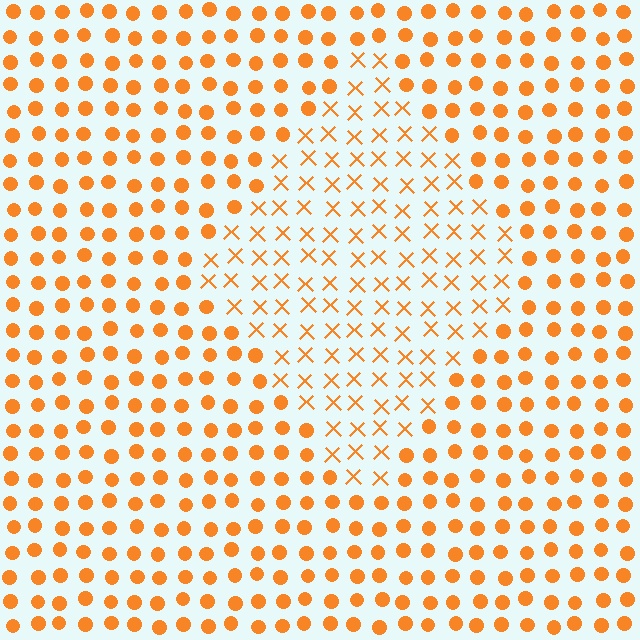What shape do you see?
I see a diamond.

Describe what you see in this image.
The image is filled with small orange elements arranged in a uniform grid. A diamond-shaped region contains X marks, while the surrounding area contains circles. The boundary is defined purely by the change in element shape.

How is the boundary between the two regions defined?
The boundary is defined by a change in element shape: X marks inside vs. circles outside. All elements share the same color and spacing.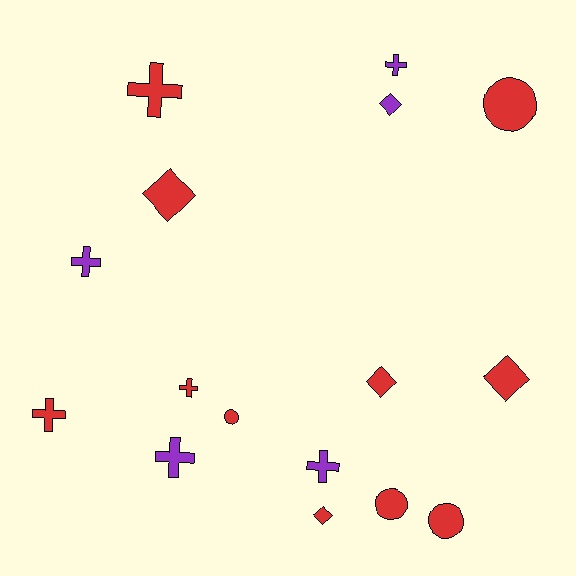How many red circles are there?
There are 4 red circles.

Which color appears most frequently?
Red, with 11 objects.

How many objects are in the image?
There are 16 objects.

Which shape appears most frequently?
Cross, with 7 objects.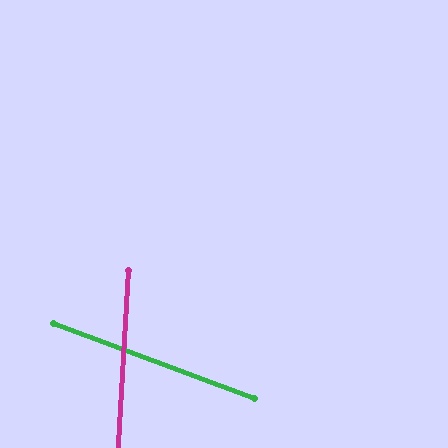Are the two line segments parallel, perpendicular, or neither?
Neither parallel nor perpendicular — they differ by about 73°.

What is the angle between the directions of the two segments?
Approximately 73 degrees.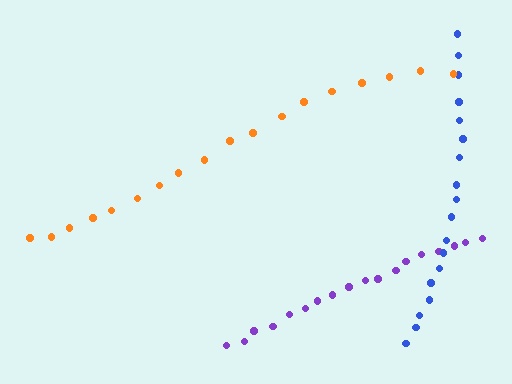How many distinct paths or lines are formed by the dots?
There are 3 distinct paths.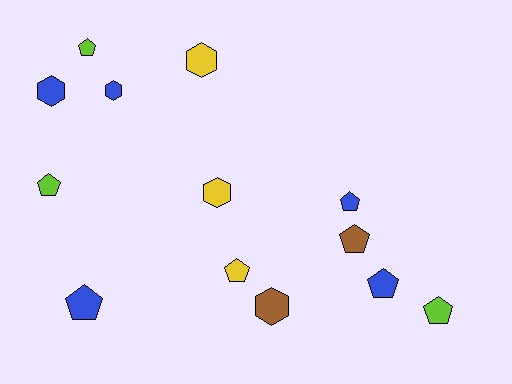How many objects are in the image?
There are 13 objects.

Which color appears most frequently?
Blue, with 5 objects.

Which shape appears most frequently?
Pentagon, with 8 objects.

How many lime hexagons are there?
There are no lime hexagons.